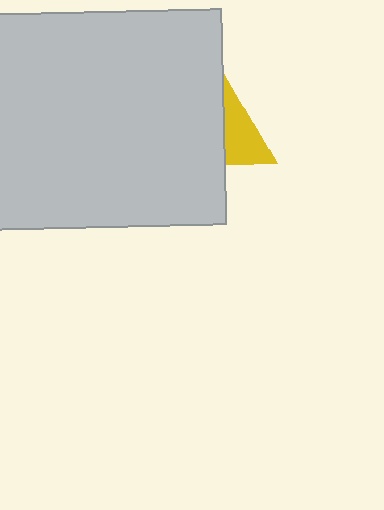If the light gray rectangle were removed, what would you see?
You would see the complete yellow triangle.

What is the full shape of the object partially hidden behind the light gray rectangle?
The partially hidden object is a yellow triangle.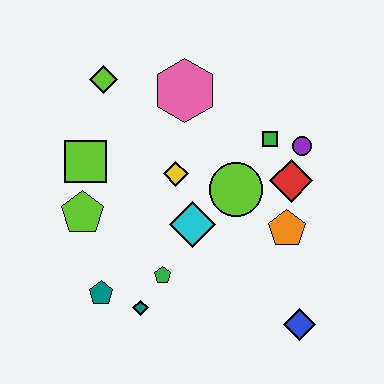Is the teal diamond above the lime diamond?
No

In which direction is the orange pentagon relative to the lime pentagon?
The orange pentagon is to the right of the lime pentagon.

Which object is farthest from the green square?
The teal pentagon is farthest from the green square.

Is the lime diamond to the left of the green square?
Yes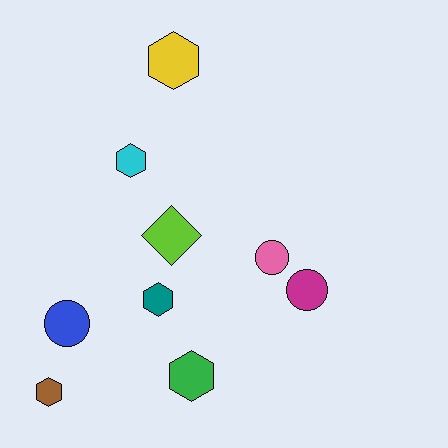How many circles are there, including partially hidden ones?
There are 3 circles.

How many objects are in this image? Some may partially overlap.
There are 9 objects.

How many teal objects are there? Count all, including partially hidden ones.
There is 1 teal object.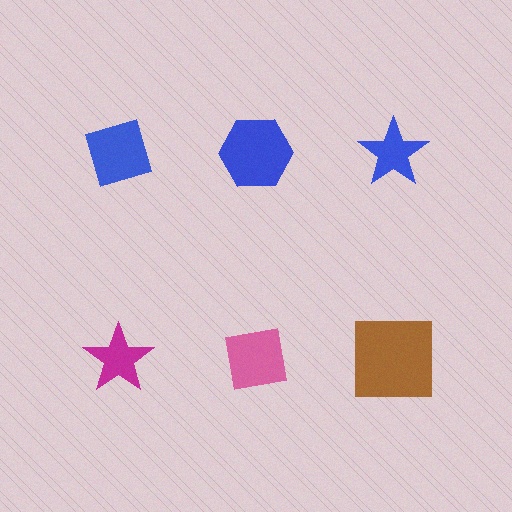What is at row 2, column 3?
A brown square.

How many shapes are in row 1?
3 shapes.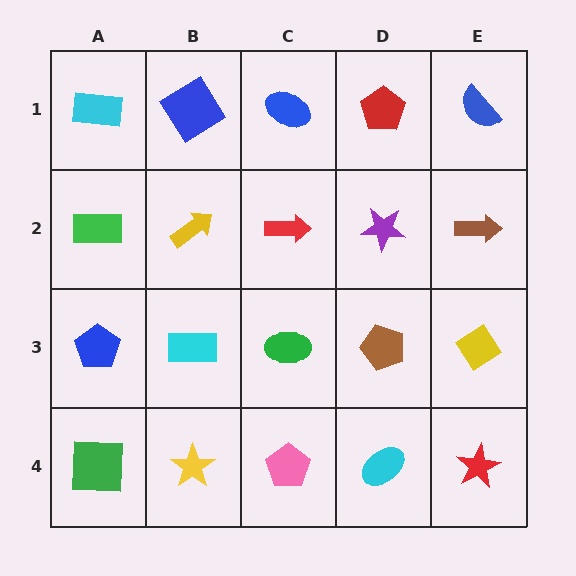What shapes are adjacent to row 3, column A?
A green rectangle (row 2, column A), a green square (row 4, column A), a cyan rectangle (row 3, column B).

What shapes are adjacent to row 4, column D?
A brown pentagon (row 3, column D), a pink pentagon (row 4, column C), a red star (row 4, column E).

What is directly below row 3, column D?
A cyan ellipse.